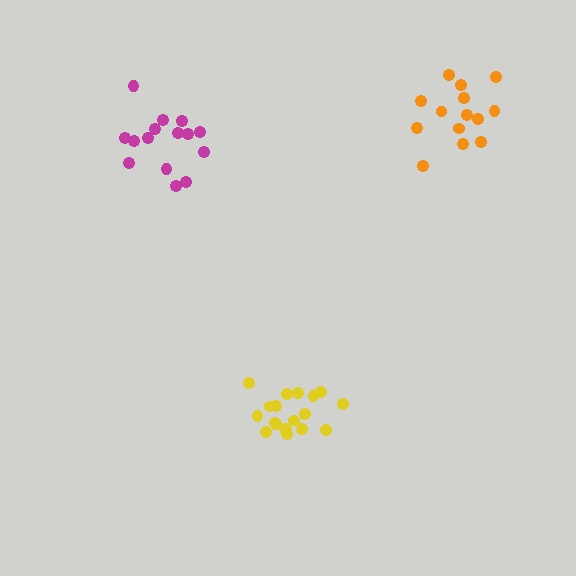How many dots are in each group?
Group 1: 15 dots, Group 2: 19 dots, Group 3: 14 dots (48 total).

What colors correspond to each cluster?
The clusters are colored: magenta, yellow, orange.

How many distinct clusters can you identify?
There are 3 distinct clusters.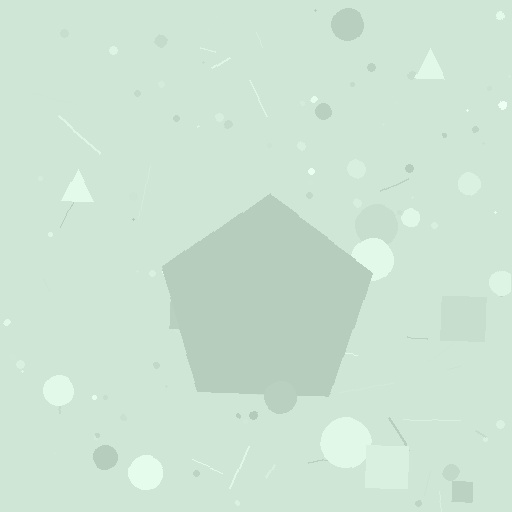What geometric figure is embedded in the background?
A pentagon is embedded in the background.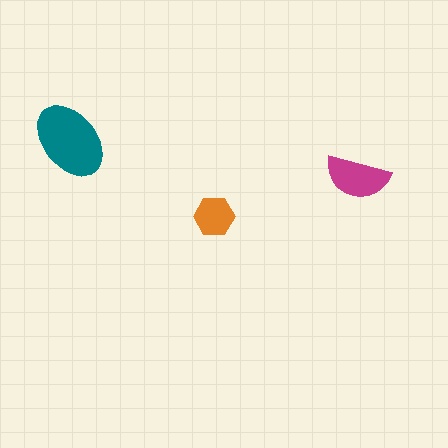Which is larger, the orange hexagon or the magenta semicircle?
The magenta semicircle.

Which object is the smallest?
The orange hexagon.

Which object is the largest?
The teal ellipse.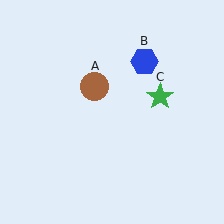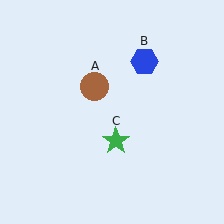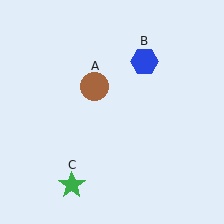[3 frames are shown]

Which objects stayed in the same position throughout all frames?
Brown circle (object A) and blue hexagon (object B) remained stationary.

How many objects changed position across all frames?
1 object changed position: green star (object C).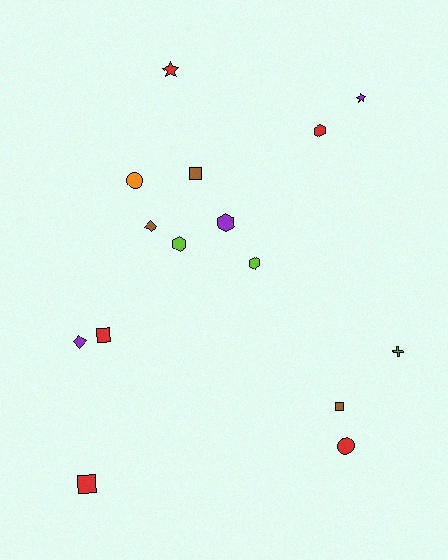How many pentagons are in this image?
There are no pentagons.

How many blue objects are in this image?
There are no blue objects.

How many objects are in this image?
There are 15 objects.